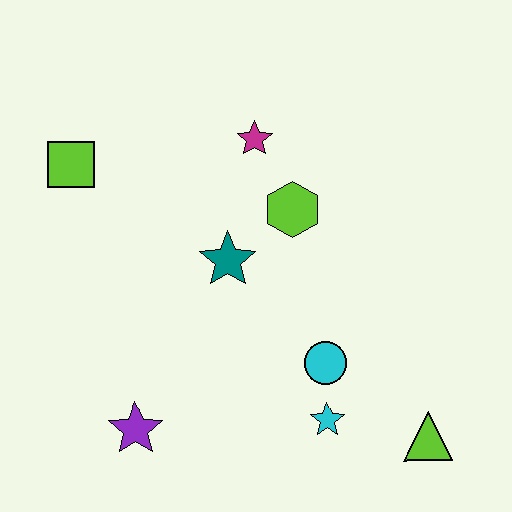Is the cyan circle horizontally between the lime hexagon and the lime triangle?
Yes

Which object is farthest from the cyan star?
The lime square is farthest from the cyan star.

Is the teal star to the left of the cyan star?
Yes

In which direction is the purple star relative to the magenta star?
The purple star is below the magenta star.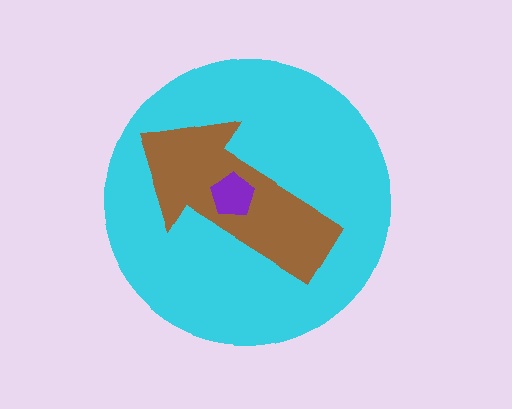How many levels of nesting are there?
3.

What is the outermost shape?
The cyan circle.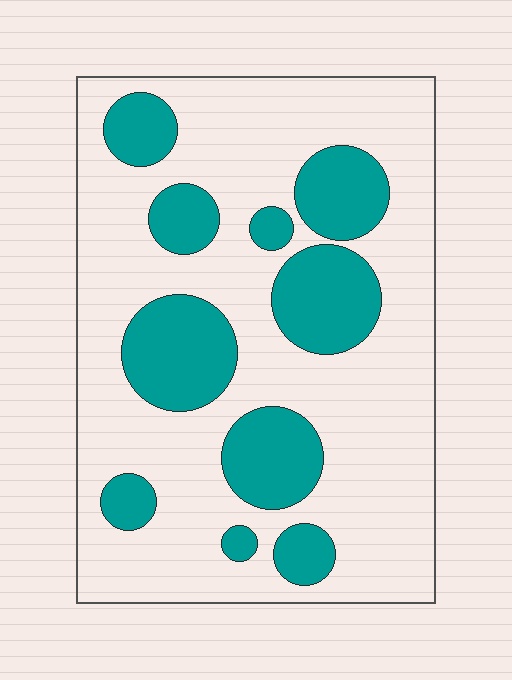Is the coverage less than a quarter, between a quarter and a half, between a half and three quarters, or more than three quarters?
Between a quarter and a half.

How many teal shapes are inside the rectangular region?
10.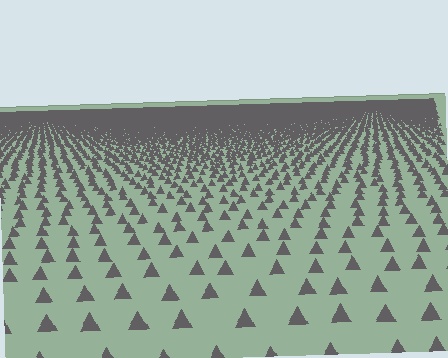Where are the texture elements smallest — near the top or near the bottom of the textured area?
Near the top.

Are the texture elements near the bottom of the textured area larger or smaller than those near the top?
Larger. Near the bottom, elements are closer to the viewer and appear at a bigger on-screen size.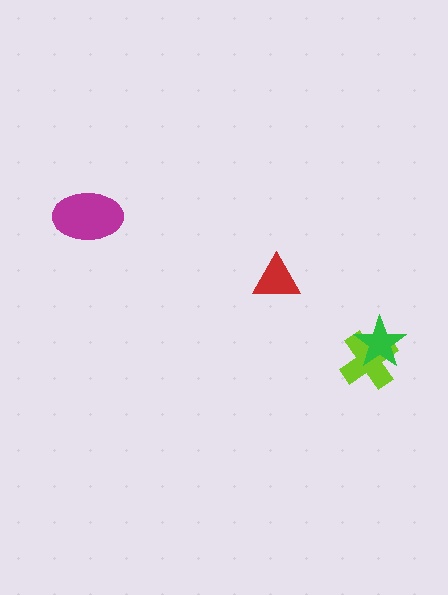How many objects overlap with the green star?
1 object overlaps with the green star.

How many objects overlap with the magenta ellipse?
0 objects overlap with the magenta ellipse.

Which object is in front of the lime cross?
The green star is in front of the lime cross.